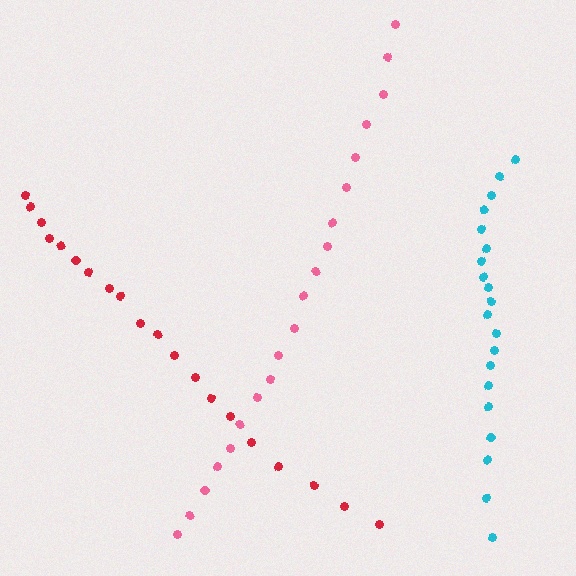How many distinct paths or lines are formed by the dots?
There are 3 distinct paths.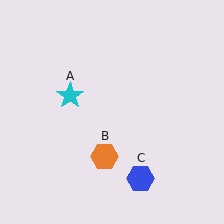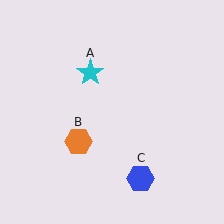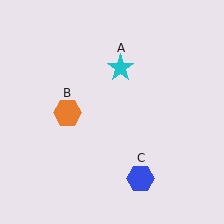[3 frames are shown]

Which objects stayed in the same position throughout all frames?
Blue hexagon (object C) remained stationary.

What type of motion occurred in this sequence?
The cyan star (object A), orange hexagon (object B) rotated clockwise around the center of the scene.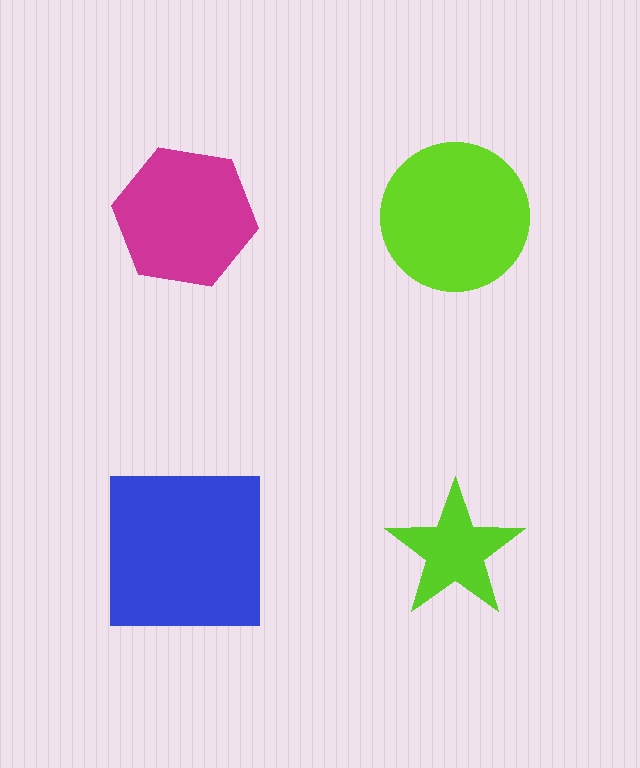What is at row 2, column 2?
A lime star.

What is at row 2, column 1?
A blue square.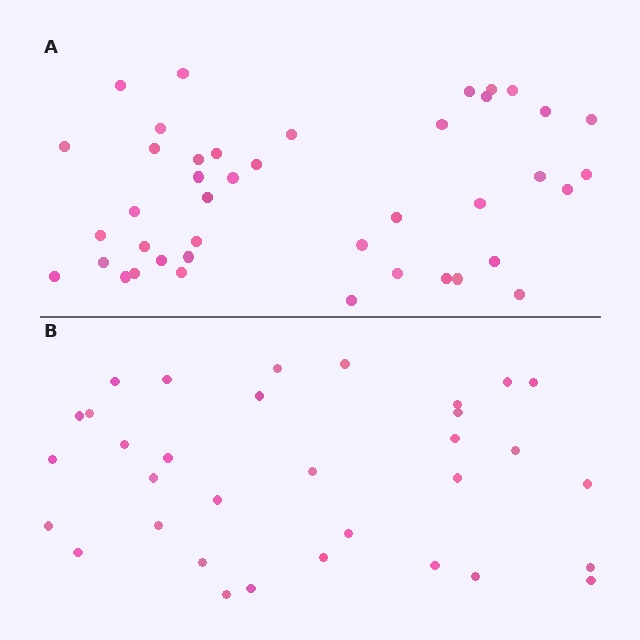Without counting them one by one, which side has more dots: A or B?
Region A (the top region) has more dots.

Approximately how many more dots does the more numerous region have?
Region A has roughly 8 or so more dots than region B.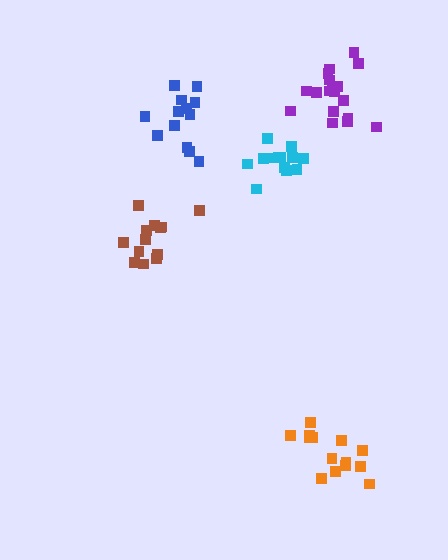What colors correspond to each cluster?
The clusters are colored: brown, purple, blue, orange, cyan.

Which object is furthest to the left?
The brown cluster is leftmost.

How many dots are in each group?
Group 1: 13 dots, Group 2: 18 dots, Group 3: 13 dots, Group 4: 14 dots, Group 5: 13 dots (71 total).